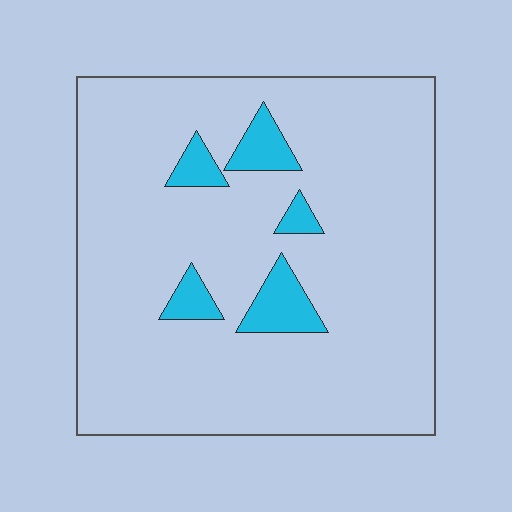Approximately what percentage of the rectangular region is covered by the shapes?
Approximately 10%.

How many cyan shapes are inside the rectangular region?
5.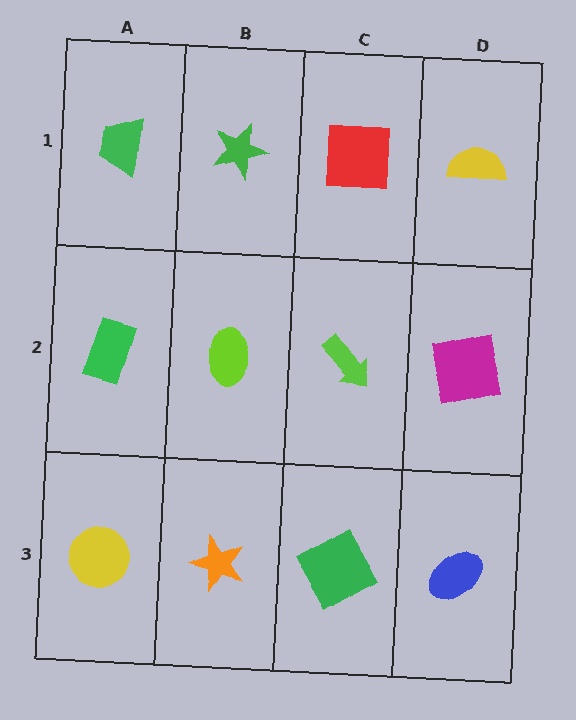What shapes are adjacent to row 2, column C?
A red square (row 1, column C), a green diamond (row 3, column C), a lime ellipse (row 2, column B), a magenta square (row 2, column D).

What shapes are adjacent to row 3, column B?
A lime ellipse (row 2, column B), a yellow circle (row 3, column A), a green diamond (row 3, column C).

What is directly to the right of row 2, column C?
A magenta square.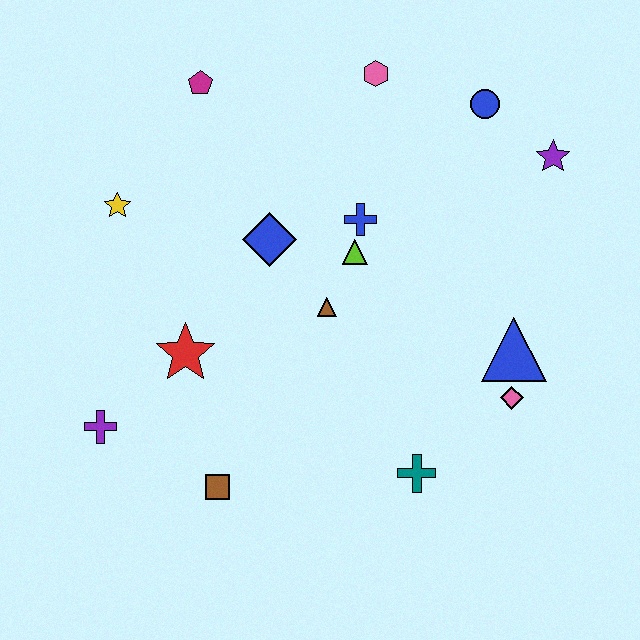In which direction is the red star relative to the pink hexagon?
The red star is below the pink hexagon.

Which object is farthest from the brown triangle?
The purple star is farthest from the brown triangle.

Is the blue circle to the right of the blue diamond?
Yes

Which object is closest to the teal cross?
The pink diamond is closest to the teal cross.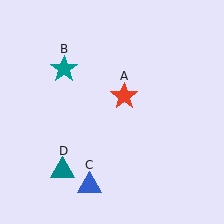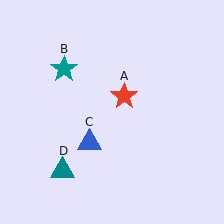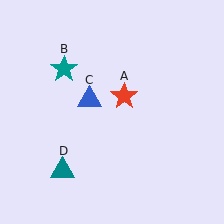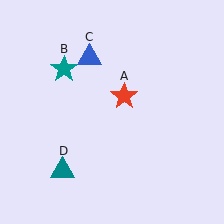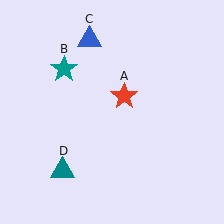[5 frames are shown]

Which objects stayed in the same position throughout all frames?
Red star (object A) and teal star (object B) and teal triangle (object D) remained stationary.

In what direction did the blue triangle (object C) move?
The blue triangle (object C) moved up.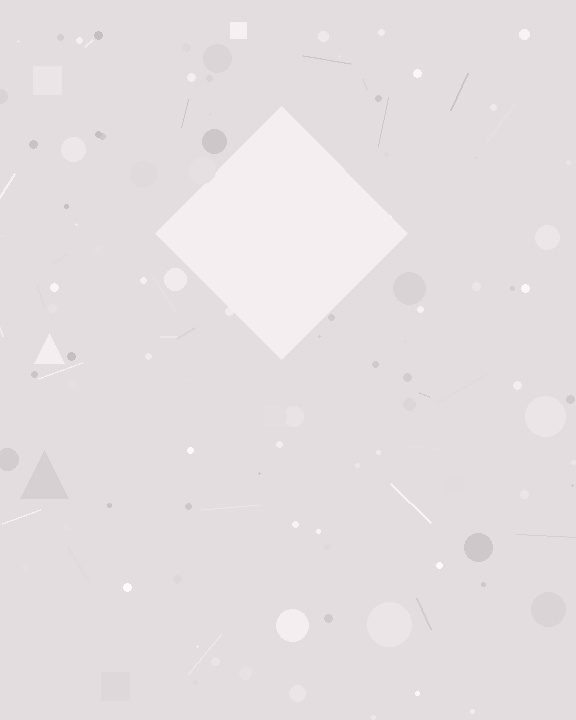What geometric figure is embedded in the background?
A diamond is embedded in the background.